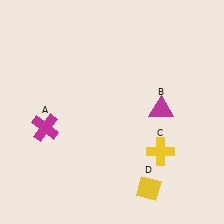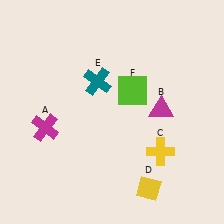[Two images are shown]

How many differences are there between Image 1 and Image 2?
There are 2 differences between the two images.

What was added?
A teal cross (E), a lime square (F) were added in Image 2.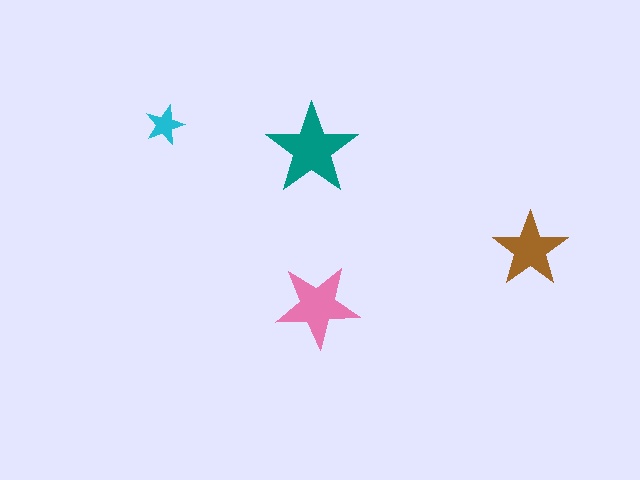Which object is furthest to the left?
The cyan star is leftmost.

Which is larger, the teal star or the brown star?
The teal one.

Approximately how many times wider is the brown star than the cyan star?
About 2 times wider.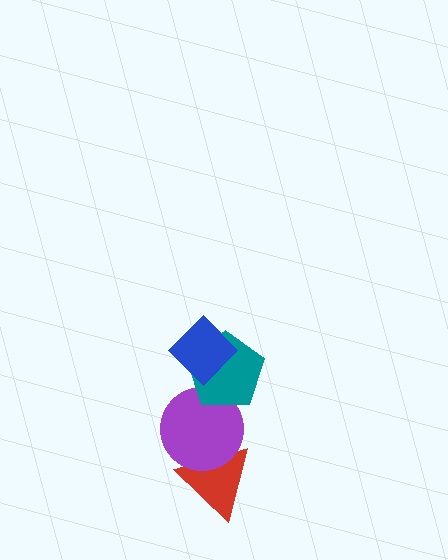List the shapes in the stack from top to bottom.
From top to bottom: the blue diamond, the teal pentagon, the purple circle, the red triangle.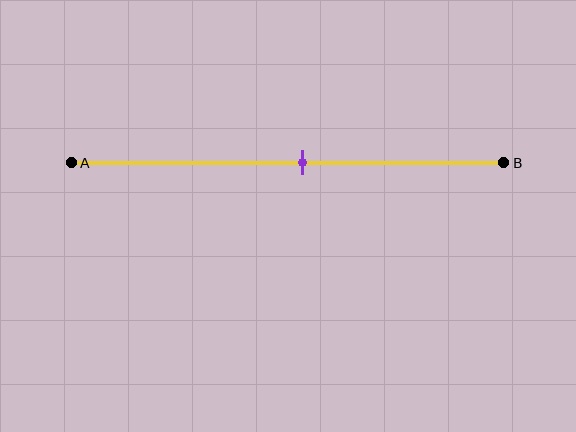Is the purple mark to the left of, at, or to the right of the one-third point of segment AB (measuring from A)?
The purple mark is to the right of the one-third point of segment AB.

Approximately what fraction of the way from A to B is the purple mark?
The purple mark is approximately 55% of the way from A to B.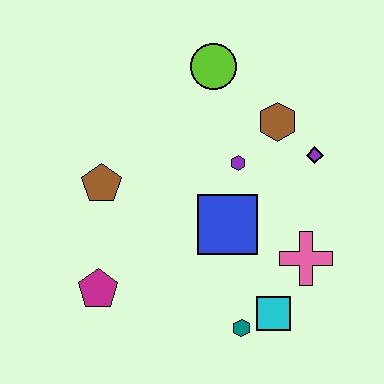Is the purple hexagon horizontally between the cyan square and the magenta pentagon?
Yes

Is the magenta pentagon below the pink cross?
Yes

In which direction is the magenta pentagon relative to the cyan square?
The magenta pentagon is to the left of the cyan square.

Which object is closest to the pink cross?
The cyan square is closest to the pink cross.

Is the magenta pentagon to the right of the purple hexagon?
No